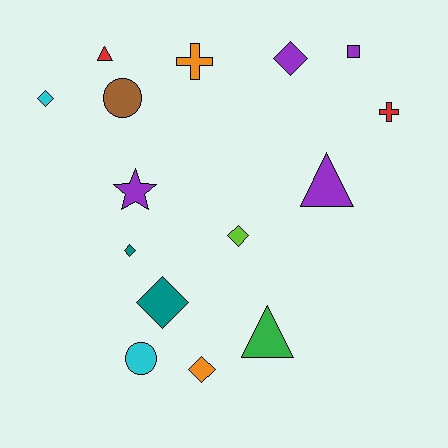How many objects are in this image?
There are 15 objects.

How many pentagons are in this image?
There are no pentagons.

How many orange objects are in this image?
There are 2 orange objects.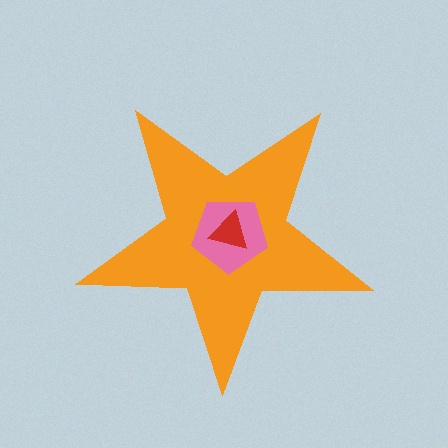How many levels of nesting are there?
3.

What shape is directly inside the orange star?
The pink pentagon.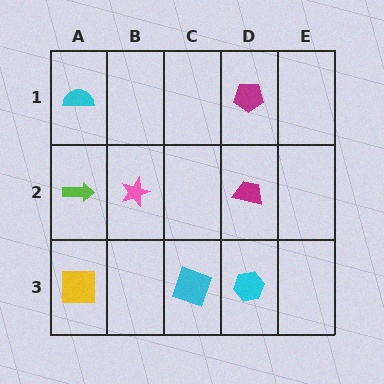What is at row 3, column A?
A yellow square.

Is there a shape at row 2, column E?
No, that cell is empty.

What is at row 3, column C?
A cyan square.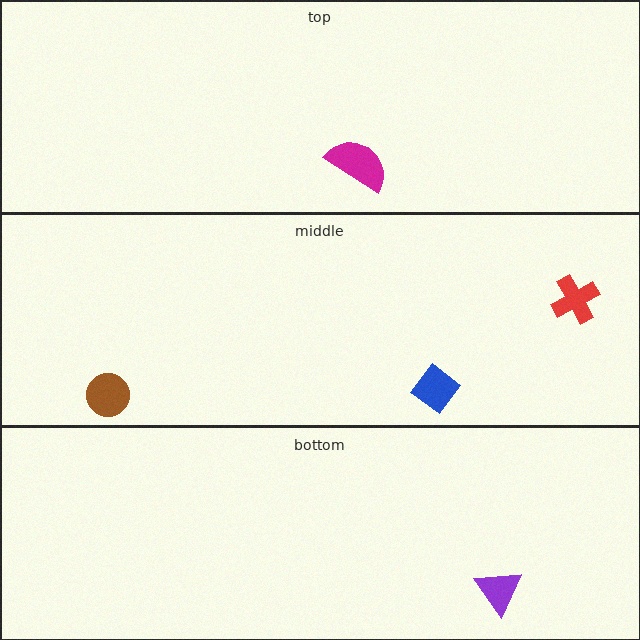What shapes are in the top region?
The magenta semicircle.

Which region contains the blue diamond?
The middle region.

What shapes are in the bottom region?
The purple triangle.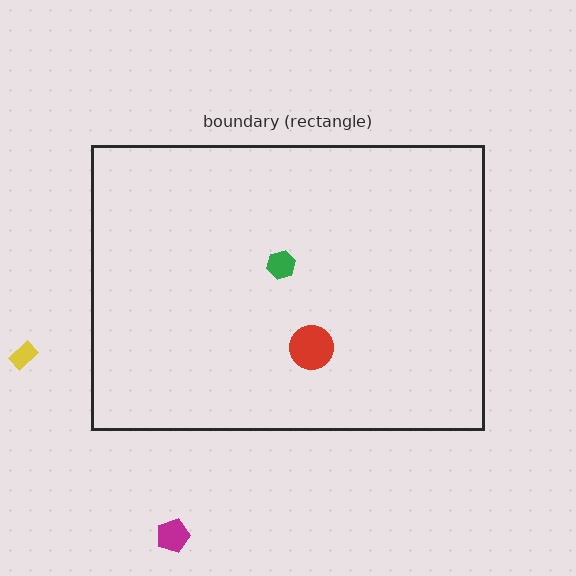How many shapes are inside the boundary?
2 inside, 2 outside.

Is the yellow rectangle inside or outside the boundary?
Outside.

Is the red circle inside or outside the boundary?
Inside.